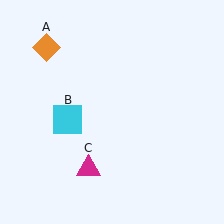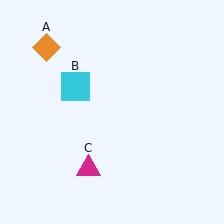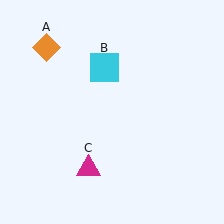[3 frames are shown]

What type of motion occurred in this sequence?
The cyan square (object B) rotated clockwise around the center of the scene.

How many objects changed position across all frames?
1 object changed position: cyan square (object B).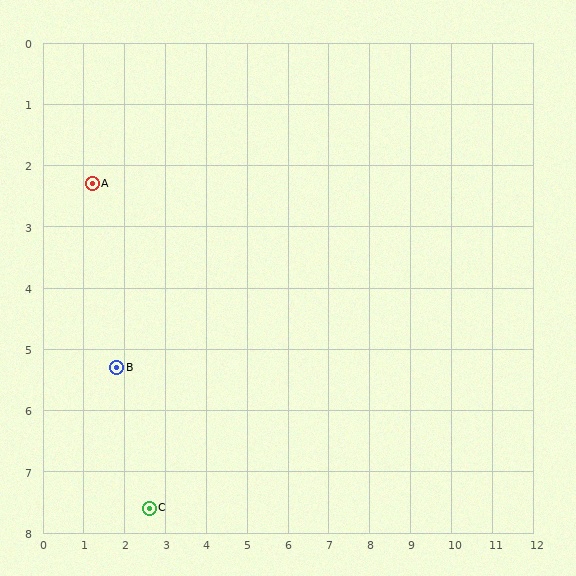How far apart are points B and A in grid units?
Points B and A are about 3.1 grid units apart.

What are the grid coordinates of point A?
Point A is at approximately (1.2, 2.3).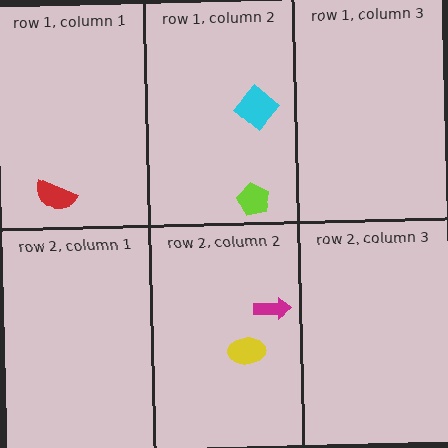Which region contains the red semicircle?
The row 1, column 1 region.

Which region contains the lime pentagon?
The row 1, column 2 region.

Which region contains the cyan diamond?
The row 1, column 2 region.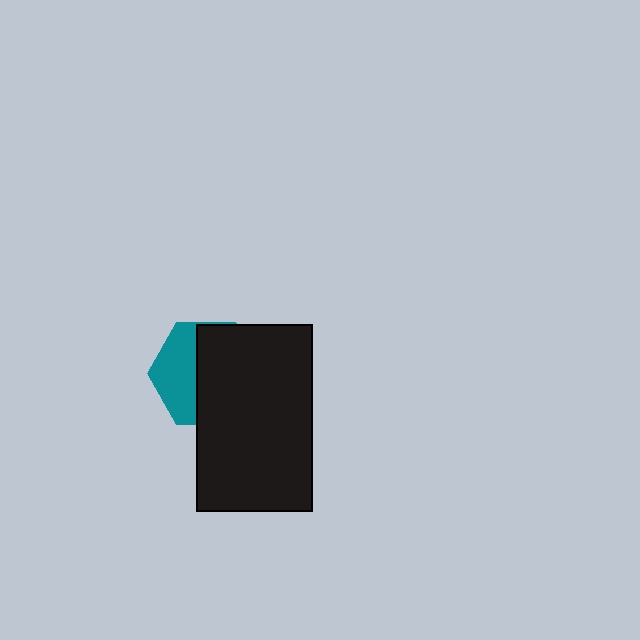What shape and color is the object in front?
The object in front is a black rectangle.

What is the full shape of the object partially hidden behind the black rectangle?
The partially hidden object is a teal hexagon.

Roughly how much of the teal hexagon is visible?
A small part of it is visible (roughly 39%).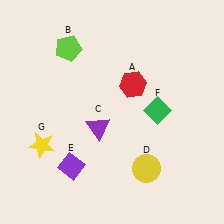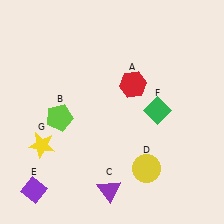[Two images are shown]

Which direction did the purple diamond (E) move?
The purple diamond (E) moved left.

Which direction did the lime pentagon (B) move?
The lime pentagon (B) moved down.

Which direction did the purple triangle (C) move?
The purple triangle (C) moved down.